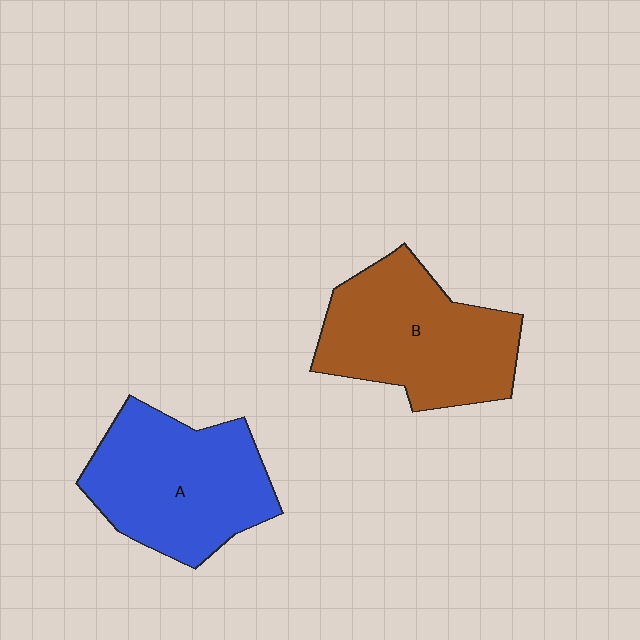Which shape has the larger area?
Shape B (brown).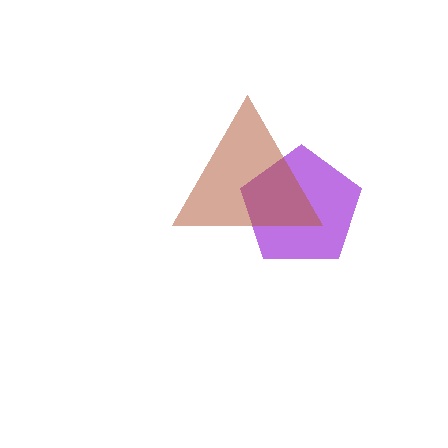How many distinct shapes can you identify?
There are 2 distinct shapes: a purple pentagon, a brown triangle.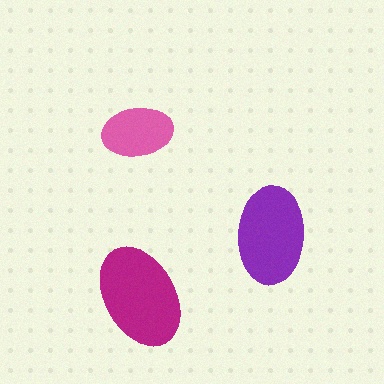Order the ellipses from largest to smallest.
the magenta one, the purple one, the pink one.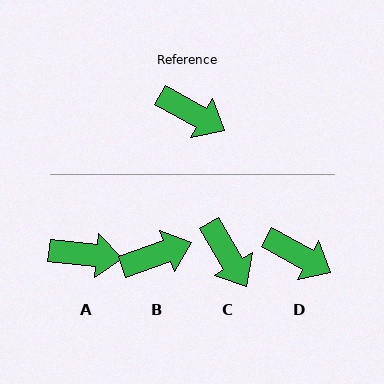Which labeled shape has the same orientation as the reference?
D.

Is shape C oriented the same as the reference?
No, it is off by about 30 degrees.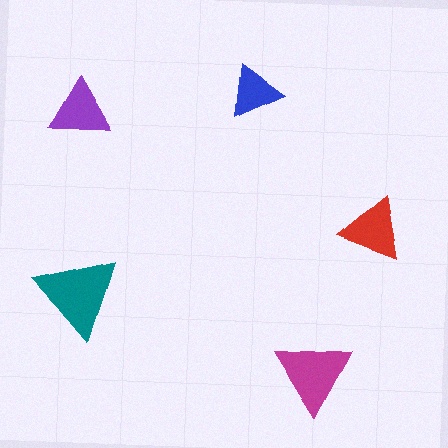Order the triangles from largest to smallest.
the teal one, the magenta one, the red one, the purple one, the blue one.